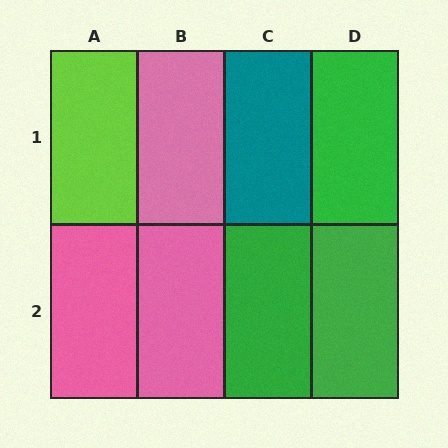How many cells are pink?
3 cells are pink.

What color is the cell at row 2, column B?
Pink.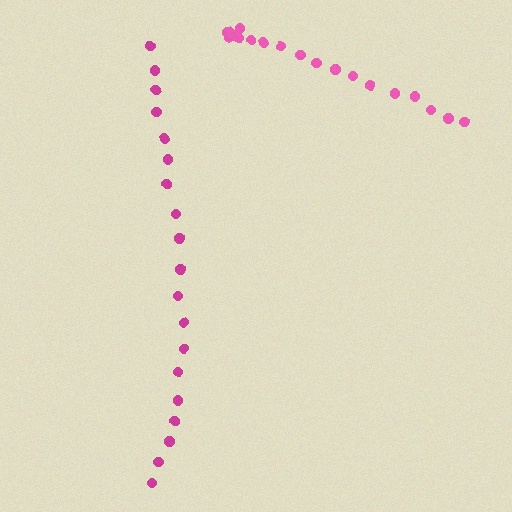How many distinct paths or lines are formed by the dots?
There are 2 distinct paths.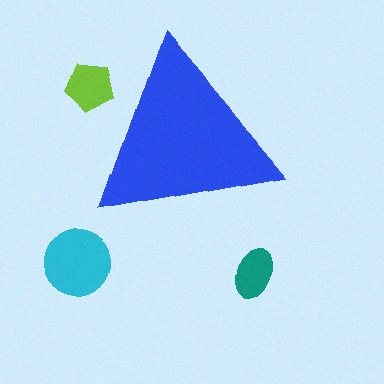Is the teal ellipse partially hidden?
No, the teal ellipse is fully visible.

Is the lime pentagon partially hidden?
Yes, the lime pentagon is partially hidden behind the blue triangle.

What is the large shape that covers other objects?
A blue triangle.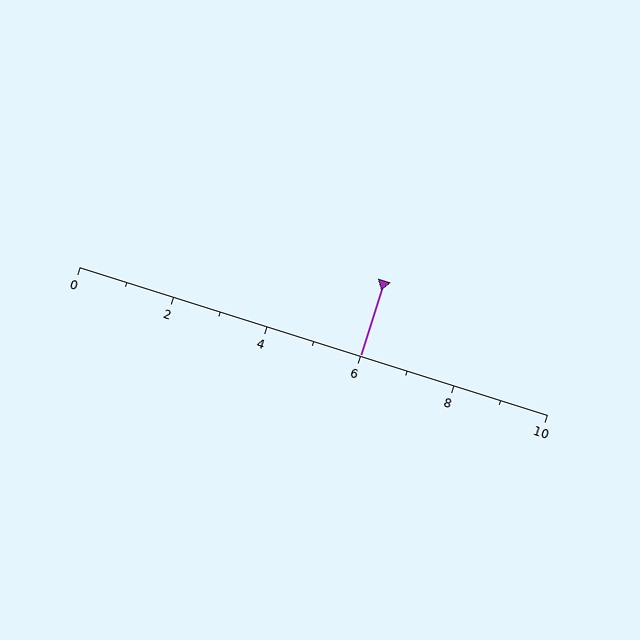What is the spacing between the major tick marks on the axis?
The major ticks are spaced 2 apart.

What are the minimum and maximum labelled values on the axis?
The axis runs from 0 to 10.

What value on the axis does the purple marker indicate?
The marker indicates approximately 6.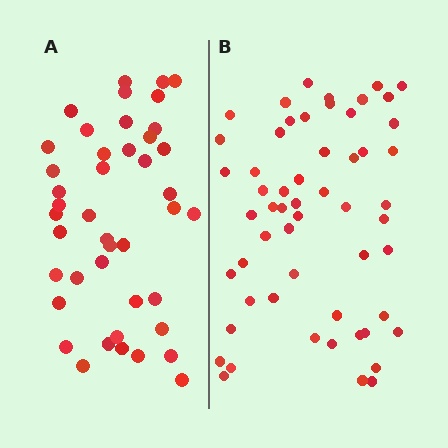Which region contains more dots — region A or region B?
Region B (the right region) has more dots.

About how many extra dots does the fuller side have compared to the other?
Region B has approximately 15 more dots than region A.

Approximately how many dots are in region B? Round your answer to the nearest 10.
About 60 dots. (The exact count is 56, which rounds to 60.)